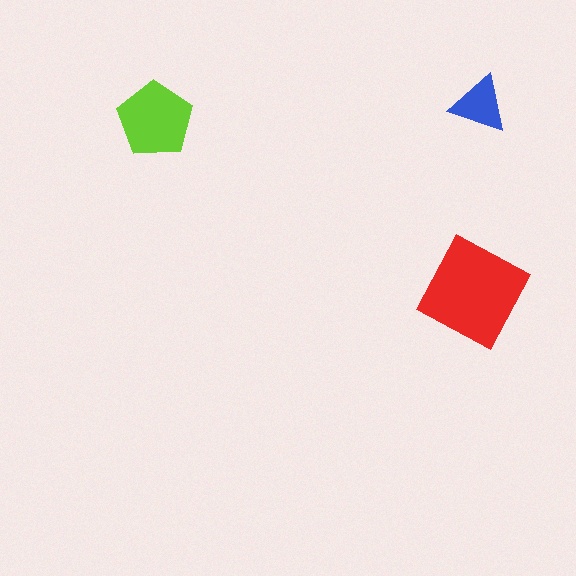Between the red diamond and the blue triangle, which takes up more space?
The red diamond.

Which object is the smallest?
The blue triangle.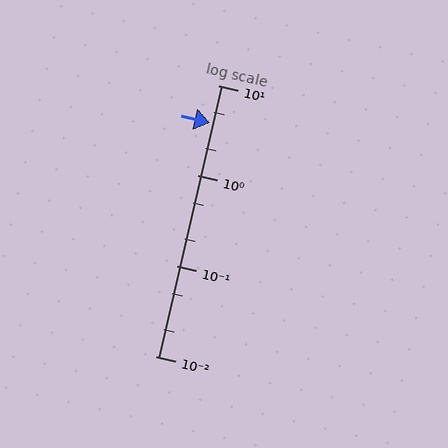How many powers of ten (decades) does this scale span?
The scale spans 3 decades, from 0.01 to 10.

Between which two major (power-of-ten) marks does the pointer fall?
The pointer is between 1 and 10.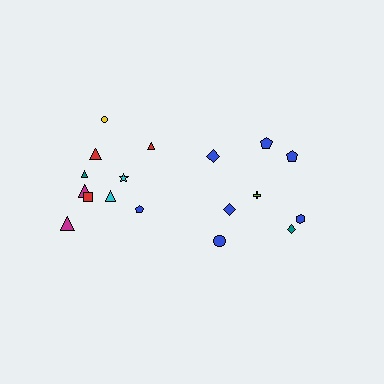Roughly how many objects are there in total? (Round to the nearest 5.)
Roughly 20 objects in total.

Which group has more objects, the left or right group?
The left group.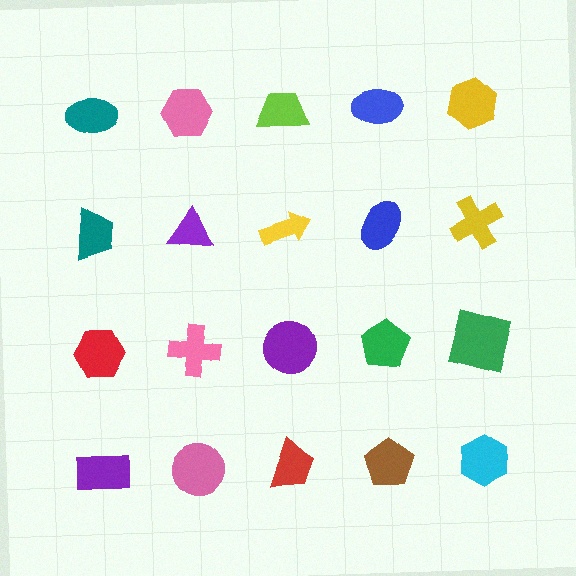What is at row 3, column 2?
A pink cross.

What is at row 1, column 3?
A lime trapezoid.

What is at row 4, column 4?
A brown pentagon.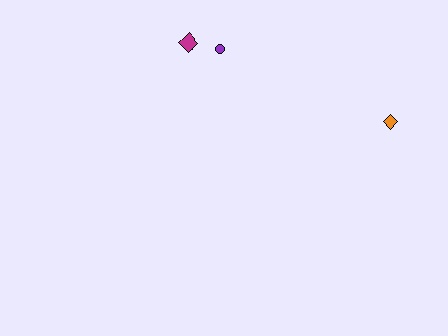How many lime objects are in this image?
There are no lime objects.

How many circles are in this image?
There is 1 circle.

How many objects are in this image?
There are 3 objects.